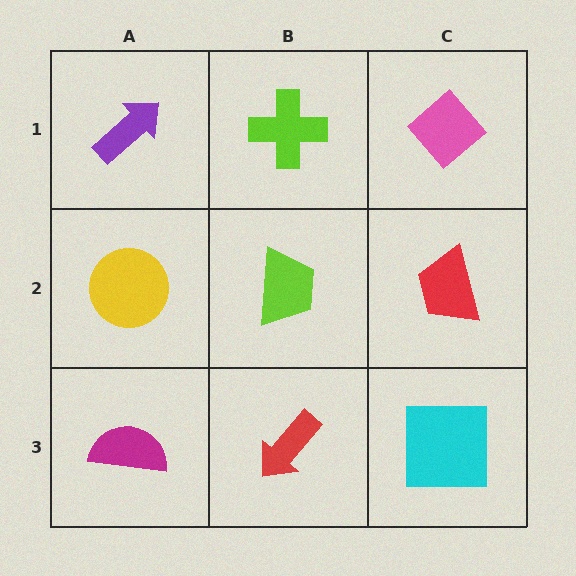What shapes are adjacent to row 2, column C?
A pink diamond (row 1, column C), a cyan square (row 3, column C), a lime trapezoid (row 2, column B).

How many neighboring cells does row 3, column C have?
2.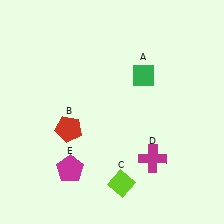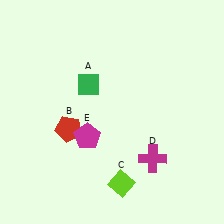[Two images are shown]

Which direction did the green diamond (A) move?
The green diamond (A) moved left.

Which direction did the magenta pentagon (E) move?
The magenta pentagon (E) moved up.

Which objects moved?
The objects that moved are: the green diamond (A), the magenta pentagon (E).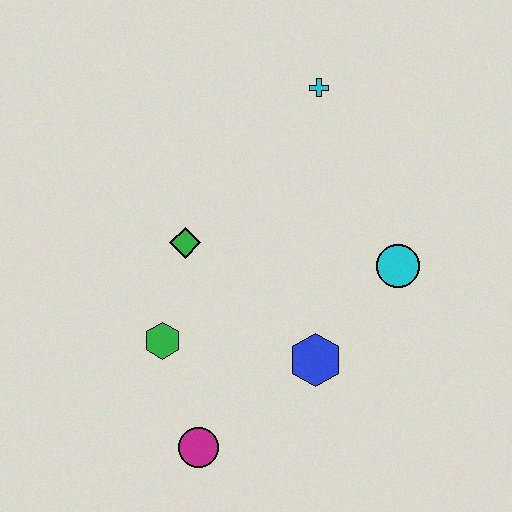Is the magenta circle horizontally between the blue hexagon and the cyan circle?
No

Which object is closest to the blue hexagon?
The cyan circle is closest to the blue hexagon.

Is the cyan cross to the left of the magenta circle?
No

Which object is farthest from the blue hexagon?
The cyan cross is farthest from the blue hexagon.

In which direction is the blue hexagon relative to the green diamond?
The blue hexagon is to the right of the green diamond.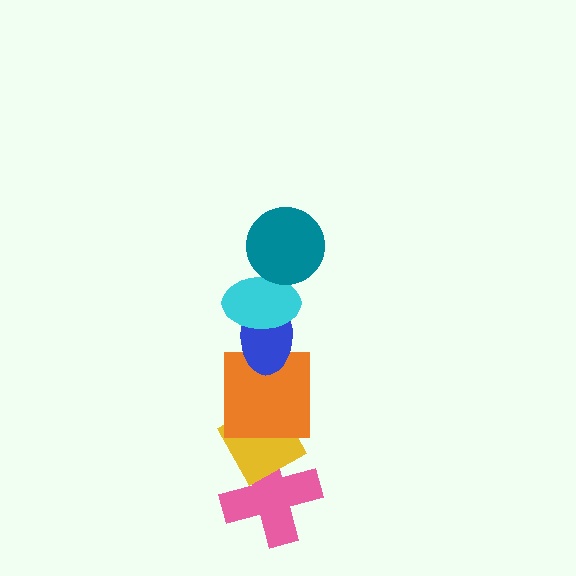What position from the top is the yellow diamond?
The yellow diamond is 5th from the top.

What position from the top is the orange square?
The orange square is 4th from the top.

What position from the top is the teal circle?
The teal circle is 1st from the top.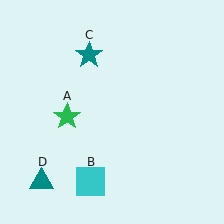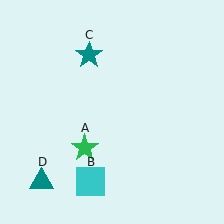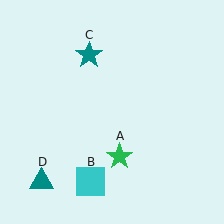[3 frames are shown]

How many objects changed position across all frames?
1 object changed position: green star (object A).